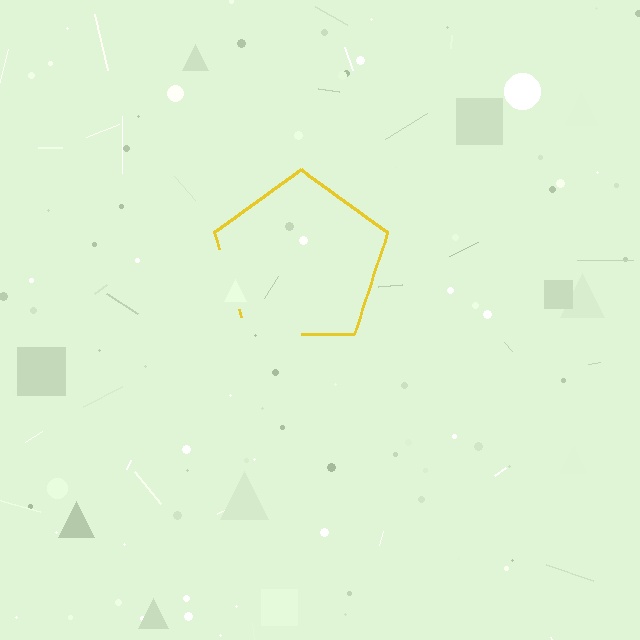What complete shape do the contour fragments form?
The contour fragments form a pentagon.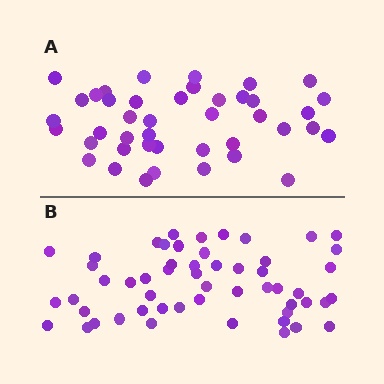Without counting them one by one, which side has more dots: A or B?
Region B (the bottom region) has more dots.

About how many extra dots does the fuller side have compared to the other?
Region B has roughly 12 or so more dots than region A.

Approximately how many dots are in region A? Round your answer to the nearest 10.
About 40 dots. (The exact count is 42, which rounds to 40.)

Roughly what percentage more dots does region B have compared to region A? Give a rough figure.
About 30% more.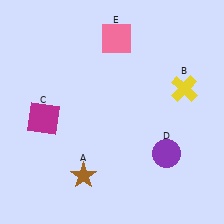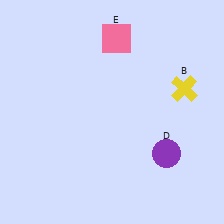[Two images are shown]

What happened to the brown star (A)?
The brown star (A) was removed in Image 2. It was in the bottom-left area of Image 1.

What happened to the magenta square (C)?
The magenta square (C) was removed in Image 2. It was in the bottom-left area of Image 1.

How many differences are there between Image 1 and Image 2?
There are 2 differences between the two images.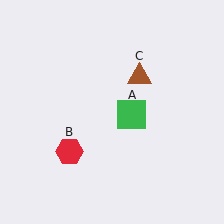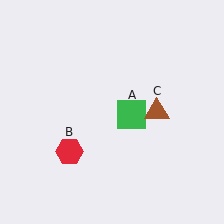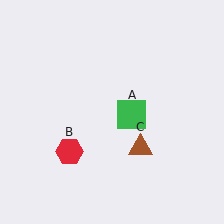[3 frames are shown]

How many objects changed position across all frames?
1 object changed position: brown triangle (object C).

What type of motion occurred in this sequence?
The brown triangle (object C) rotated clockwise around the center of the scene.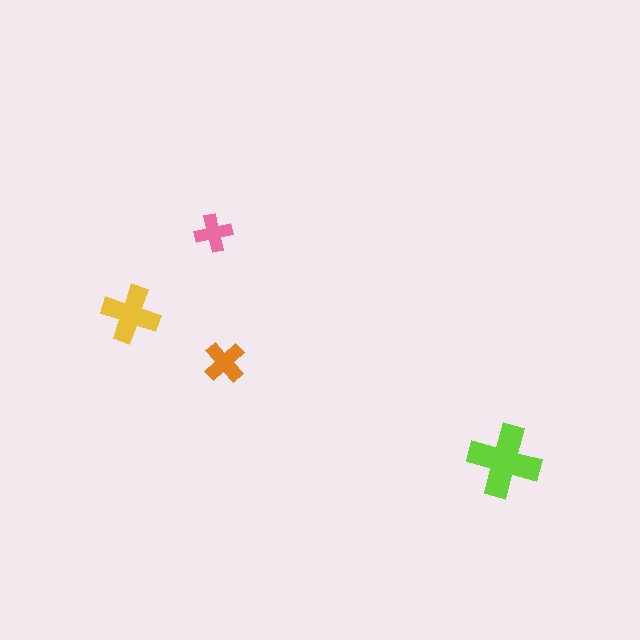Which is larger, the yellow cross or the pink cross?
The yellow one.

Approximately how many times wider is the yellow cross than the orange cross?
About 1.5 times wider.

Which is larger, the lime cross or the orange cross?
The lime one.